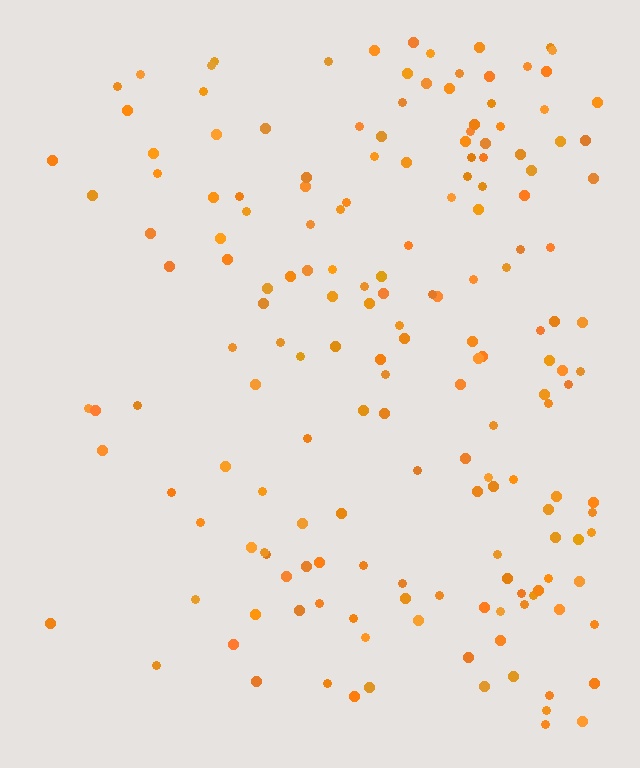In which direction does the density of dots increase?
From left to right, with the right side densest.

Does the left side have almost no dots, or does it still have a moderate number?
Still a moderate number, just noticeably fewer than the right.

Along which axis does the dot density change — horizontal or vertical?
Horizontal.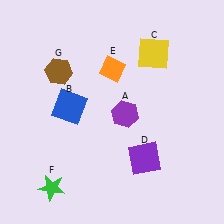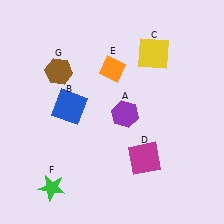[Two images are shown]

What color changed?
The square (D) changed from purple in Image 1 to magenta in Image 2.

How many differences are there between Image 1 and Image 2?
There is 1 difference between the two images.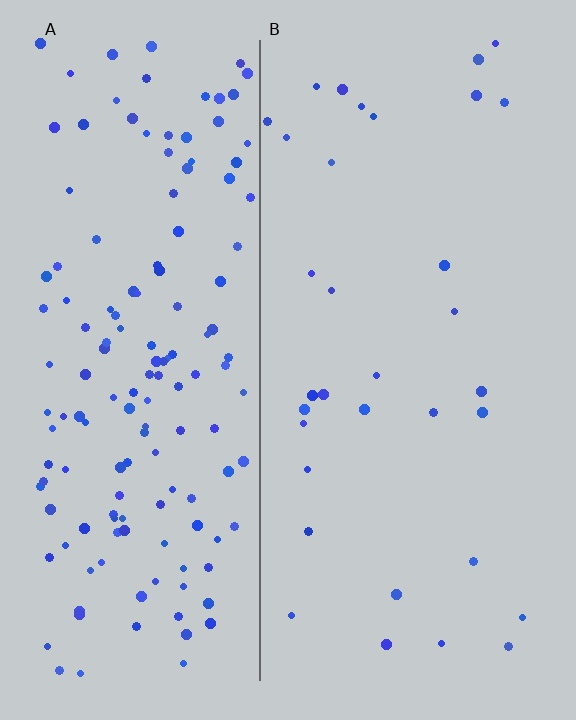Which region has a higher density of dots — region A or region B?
A (the left).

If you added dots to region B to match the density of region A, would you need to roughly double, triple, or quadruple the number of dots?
Approximately quadruple.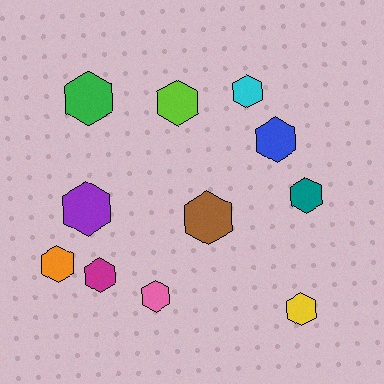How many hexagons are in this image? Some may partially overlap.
There are 11 hexagons.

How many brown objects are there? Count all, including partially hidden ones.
There is 1 brown object.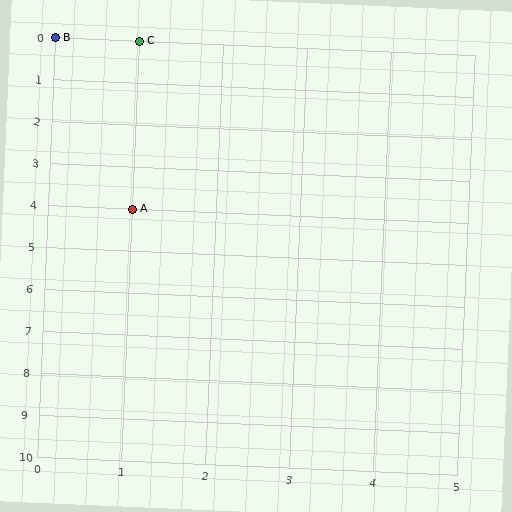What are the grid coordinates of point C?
Point C is at grid coordinates (1, 0).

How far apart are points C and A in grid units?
Points C and A are 4 rows apart.